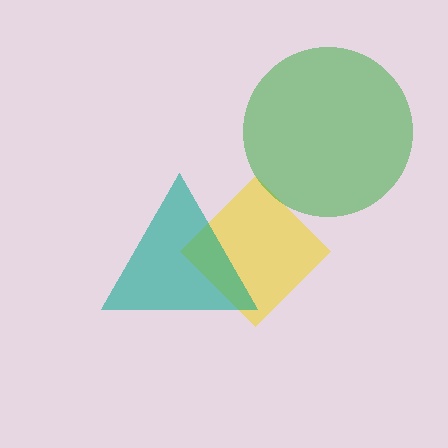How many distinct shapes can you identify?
There are 3 distinct shapes: a yellow diamond, a green circle, a teal triangle.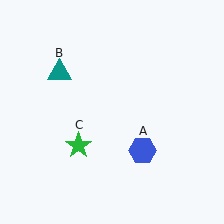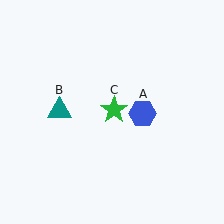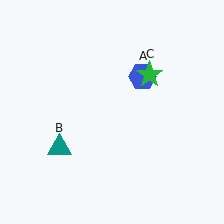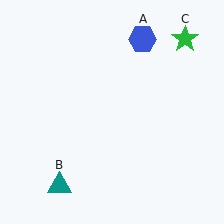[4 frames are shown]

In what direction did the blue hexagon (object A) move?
The blue hexagon (object A) moved up.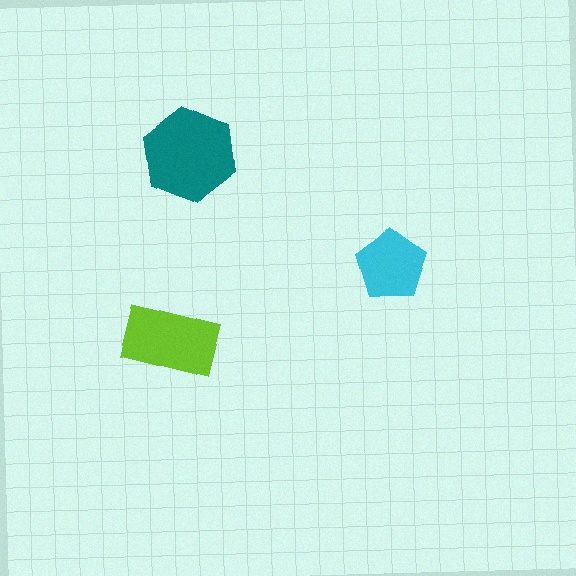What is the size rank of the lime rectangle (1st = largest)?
2nd.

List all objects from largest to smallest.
The teal hexagon, the lime rectangle, the cyan pentagon.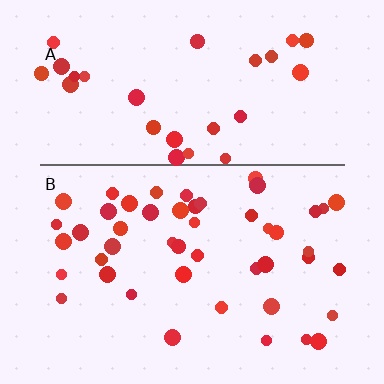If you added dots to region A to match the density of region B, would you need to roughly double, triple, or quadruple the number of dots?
Approximately double.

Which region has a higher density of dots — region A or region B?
B (the bottom).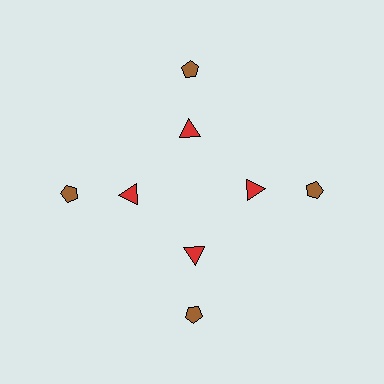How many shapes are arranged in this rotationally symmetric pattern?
There are 8 shapes, arranged in 4 groups of 2.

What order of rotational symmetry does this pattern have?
This pattern has 4-fold rotational symmetry.